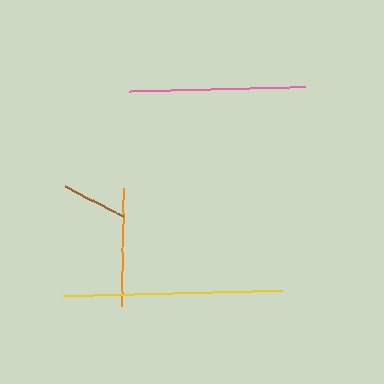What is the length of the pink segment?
The pink segment is approximately 176 pixels long.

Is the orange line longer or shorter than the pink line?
The pink line is longer than the orange line.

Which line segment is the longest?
The yellow line is the longest at approximately 219 pixels.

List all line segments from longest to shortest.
From longest to shortest: yellow, pink, orange, brown.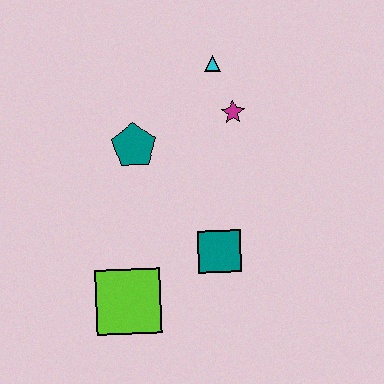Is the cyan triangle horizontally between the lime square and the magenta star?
Yes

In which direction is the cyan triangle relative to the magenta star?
The cyan triangle is above the magenta star.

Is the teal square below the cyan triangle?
Yes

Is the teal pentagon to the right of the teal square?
No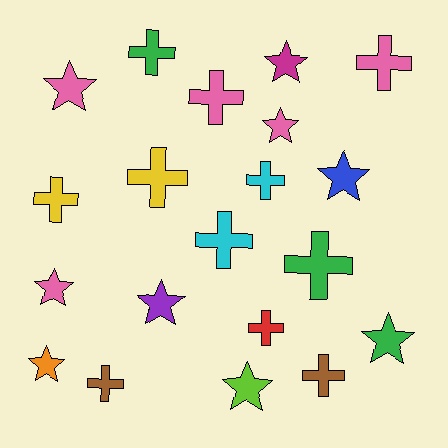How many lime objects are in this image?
There is 1 lime object.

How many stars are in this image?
There are 9 stars.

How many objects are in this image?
There are 20 objects.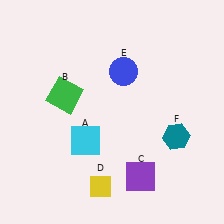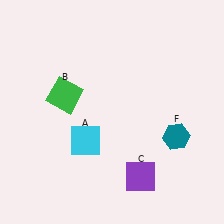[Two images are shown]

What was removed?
The blue circle (E), the yellow diamond (D) were removed in Image 2.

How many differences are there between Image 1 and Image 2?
There are 2 differences between the two images.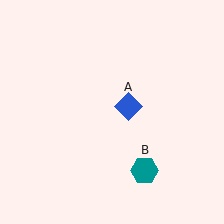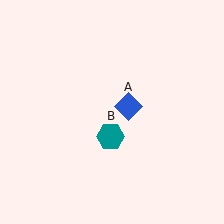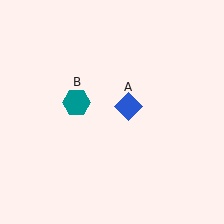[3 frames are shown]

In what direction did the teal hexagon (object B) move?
The teal hexagon (object B) moved up and to the left.